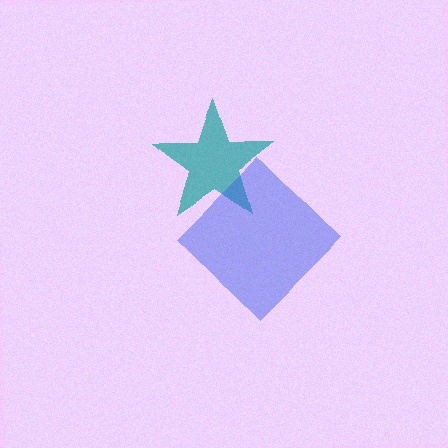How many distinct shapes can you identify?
There are 2 distinct shapes: a teal star, a blue diamond.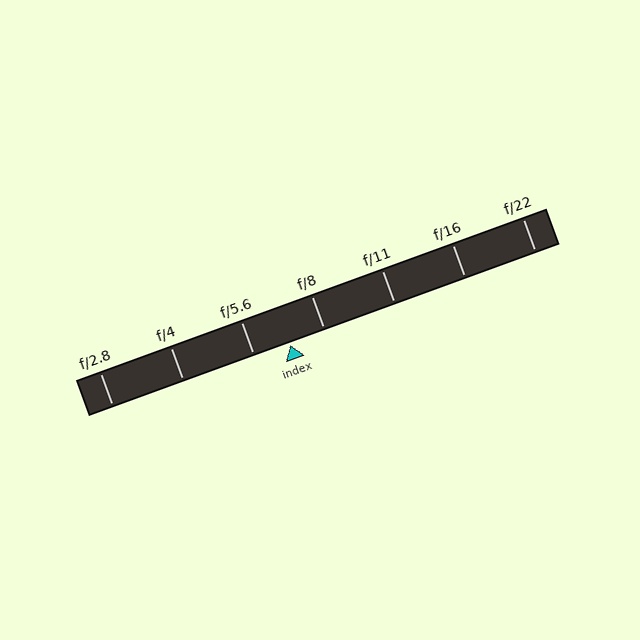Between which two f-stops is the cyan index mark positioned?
The index mark is between f/5.6 and f/8.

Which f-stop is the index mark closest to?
The index mark is closest to f/8.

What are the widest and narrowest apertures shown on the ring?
The widest aperture shown is f/2.8 and the narrowest is f/22.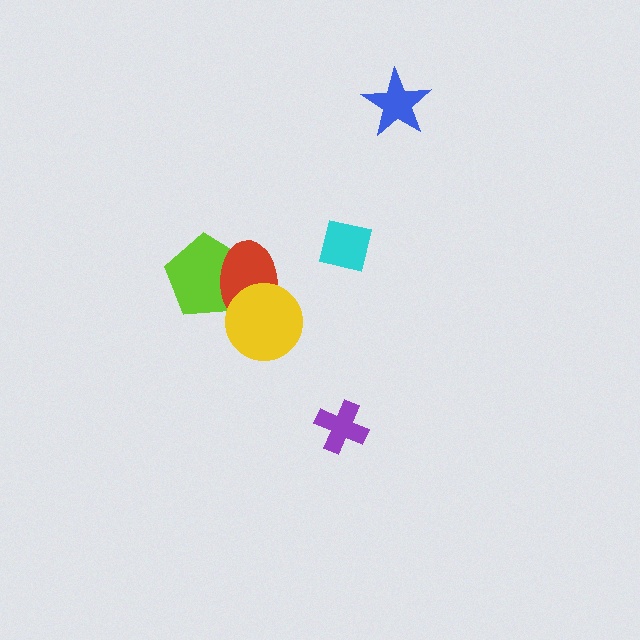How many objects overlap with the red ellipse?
2 objects overlap with the red ellipse.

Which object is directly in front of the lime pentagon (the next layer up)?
The red ellipse is directly in front of the lime pentagon.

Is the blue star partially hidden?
No, no other shape covers it.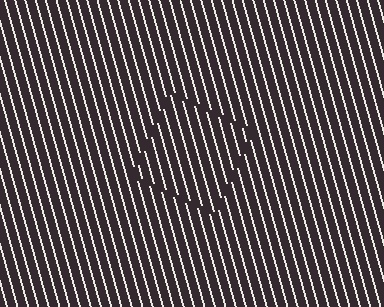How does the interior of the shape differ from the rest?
The interior of the shape contains the same grating, shifted by half a period — the contour is defined by the phase discontinuity where line-ends from the inner and outer gratings abut.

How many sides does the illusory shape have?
4 sides — the line-ends trace a square.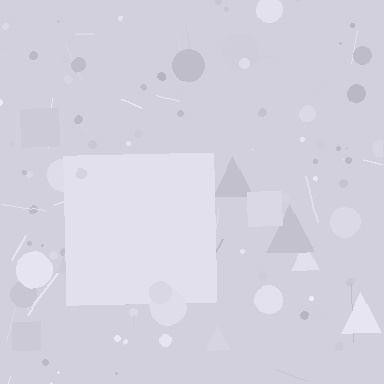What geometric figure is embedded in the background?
A square is embedded in the background.